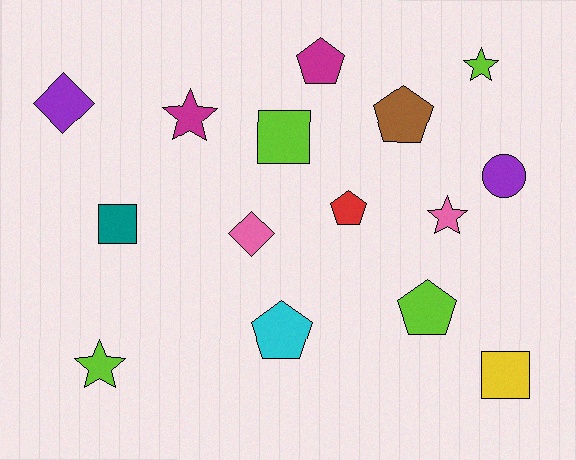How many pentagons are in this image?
There are 5 pentagons.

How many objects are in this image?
There are 15 objects.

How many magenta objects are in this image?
There are 2 magenta objects.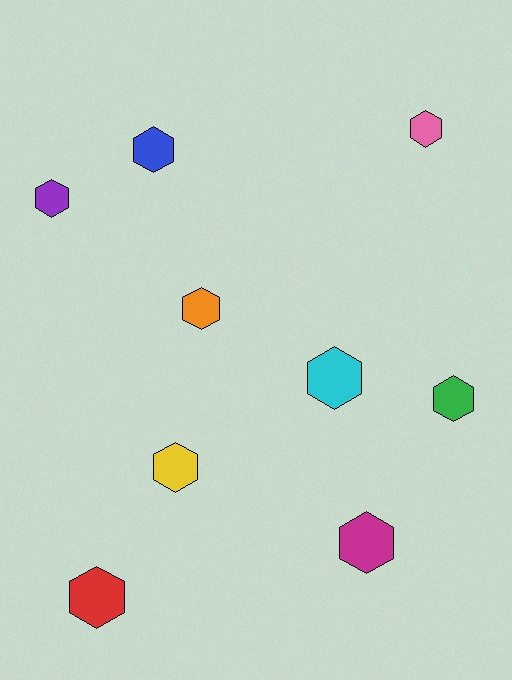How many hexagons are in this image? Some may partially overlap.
There are 9 hexagons.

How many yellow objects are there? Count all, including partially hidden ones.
There is 1 yellow object.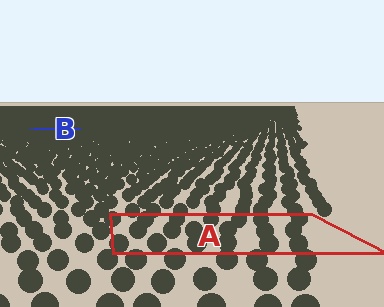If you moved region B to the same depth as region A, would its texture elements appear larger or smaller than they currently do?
They would appear larger. At a closer depth, the same texture elements are projected at a bigger on-screen size.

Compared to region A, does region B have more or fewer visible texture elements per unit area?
Region B has more texture elements per unit area — they are packed more densely because it is farther away.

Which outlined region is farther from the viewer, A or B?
Region B is farther from the viewer — the texture elements inside it appear smaller and more densely packed.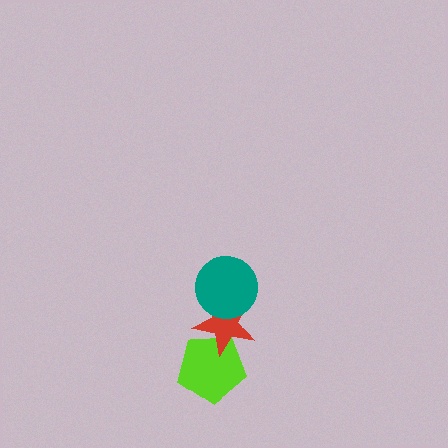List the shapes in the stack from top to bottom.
From top to bottom: the teal circle, the red star, the lime pentagon.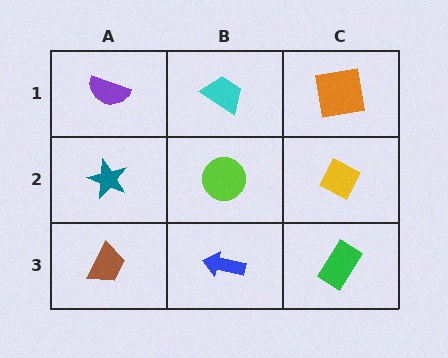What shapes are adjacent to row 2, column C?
An orange square (row 1, column C), a green rectangle (row 3, column C), a lime circle (row 2, column B).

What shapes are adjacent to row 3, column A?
A teal star (row 2, column A), a blue arrow (row 3, column B).